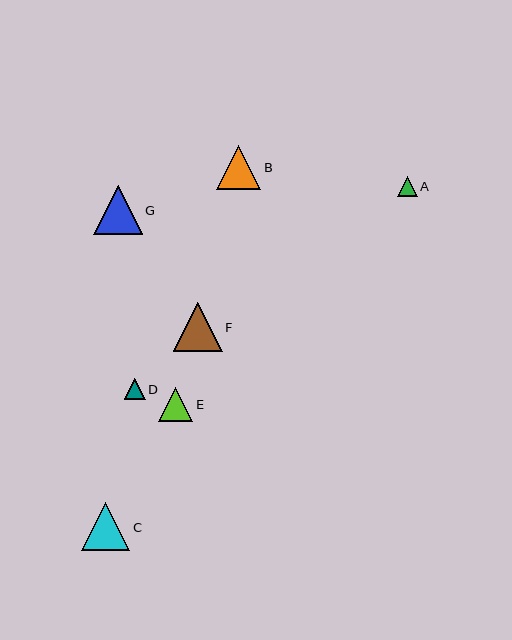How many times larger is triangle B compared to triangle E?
Triangle B is approximately 1.3 times the size of triangle E.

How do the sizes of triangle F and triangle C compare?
Triangle F and triangle C are approximately the same size.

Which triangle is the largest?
Triangle F is the largest with a size of approximately 49 pixels.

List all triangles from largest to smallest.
From largest to smallest: F, G, C, B, E, D, A.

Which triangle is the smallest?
Triangle A is the smallest with a size of approximately 20 pixels.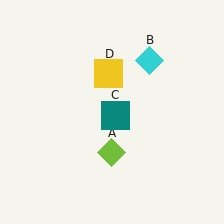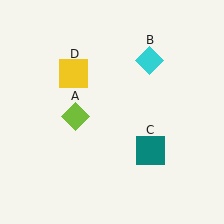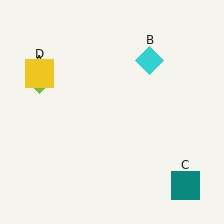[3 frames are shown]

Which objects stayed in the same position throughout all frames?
Cyan diamond (object B) remained stationary.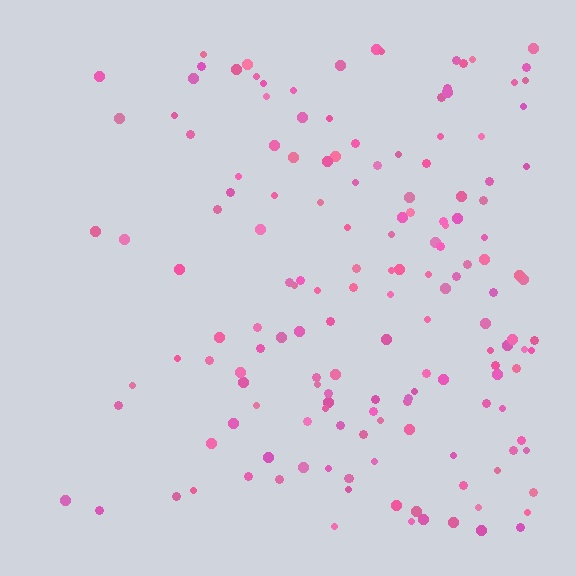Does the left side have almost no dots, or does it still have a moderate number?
Still a moderate number, just noticeably fewer than the right.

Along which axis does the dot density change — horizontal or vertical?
Horizontal.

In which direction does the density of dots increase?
From left to right, with the right side densest.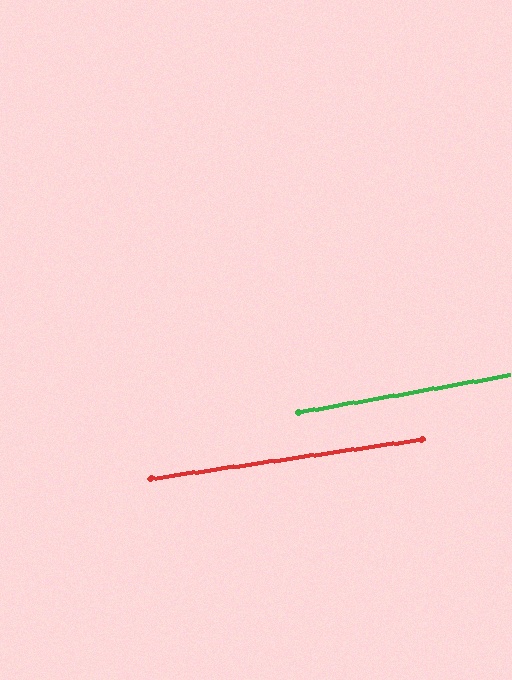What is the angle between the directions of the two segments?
Approximately 2 degrees.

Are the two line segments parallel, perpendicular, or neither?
Parallel — their directions differ by only 2.0°.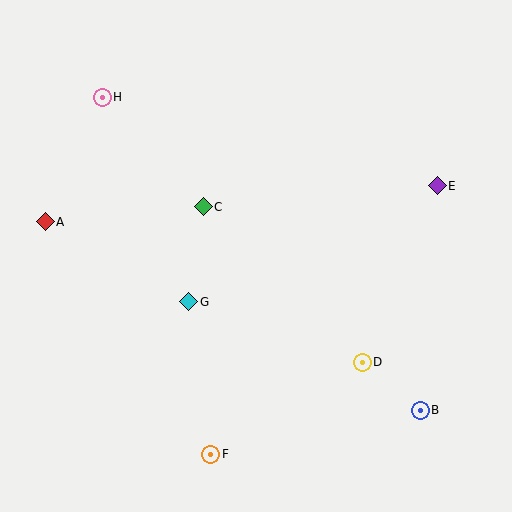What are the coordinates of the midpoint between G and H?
The midpoint between G and H is at (146, 199).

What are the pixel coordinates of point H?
Point H is at (102, 97).